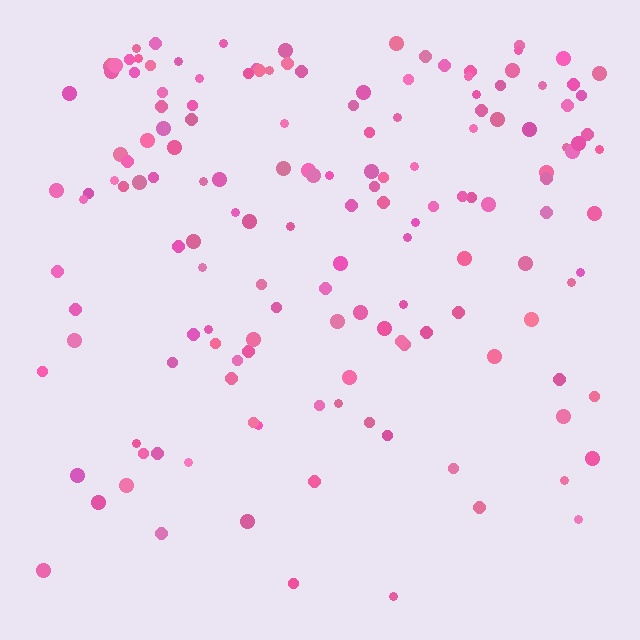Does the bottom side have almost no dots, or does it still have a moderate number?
Still a moderate number, just noticeably fewer than the top.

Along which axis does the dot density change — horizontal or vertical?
Vertical.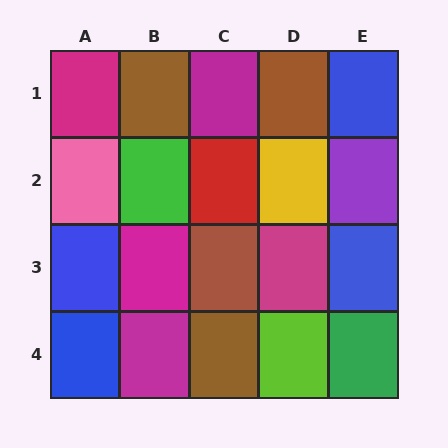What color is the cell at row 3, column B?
Magenta.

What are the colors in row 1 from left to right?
Magenta, brown, magenta, brown, blue.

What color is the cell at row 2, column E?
Purple.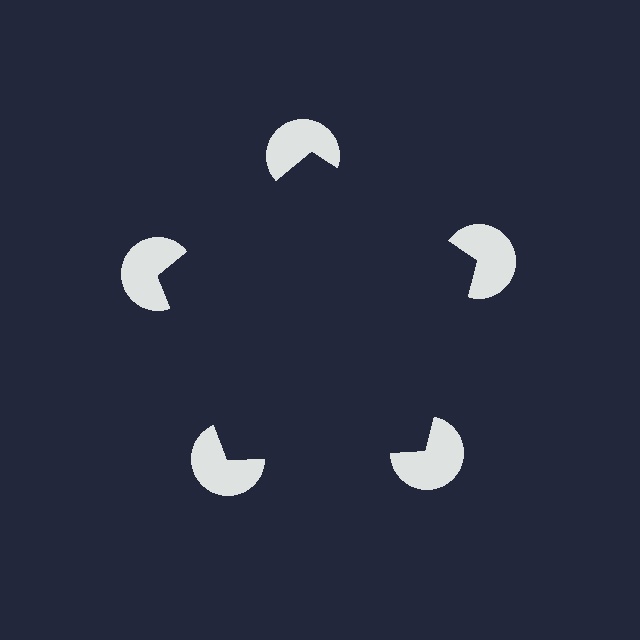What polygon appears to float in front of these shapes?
An illusory pentagon — its edges are inferred from the aligned wedge cuts in the pac-man discs, not physically drawn.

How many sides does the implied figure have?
5 sides.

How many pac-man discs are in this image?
There are 5 — one at each vertex of the illusory pentagon.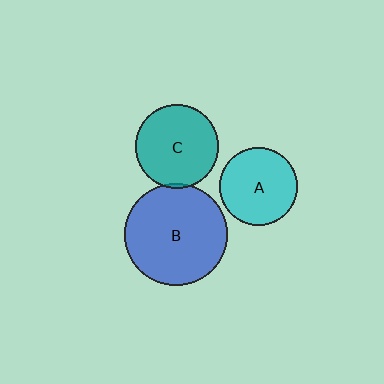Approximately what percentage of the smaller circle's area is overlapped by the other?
Approximately 5%.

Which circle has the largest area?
Circle B (blue).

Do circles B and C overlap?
Yes.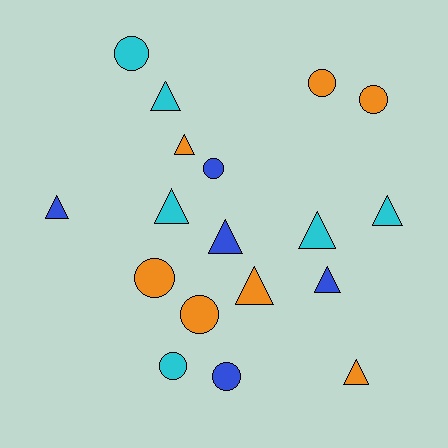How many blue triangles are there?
There are 3 blue triangles.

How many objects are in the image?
There are 18 objects.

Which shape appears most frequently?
Triangle, with 10 objects.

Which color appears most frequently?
Orange, with 7 objects.